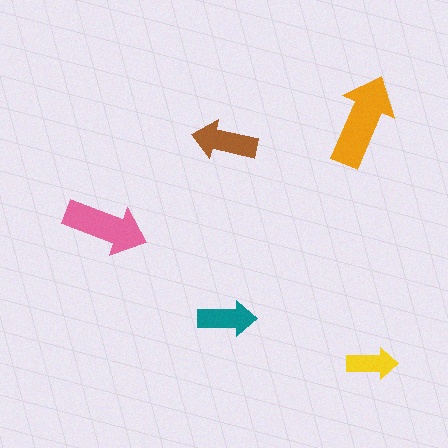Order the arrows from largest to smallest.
the orange one, the pink one, the brown one, the teal one, the yellow one.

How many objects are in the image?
There are 5 objects in the image.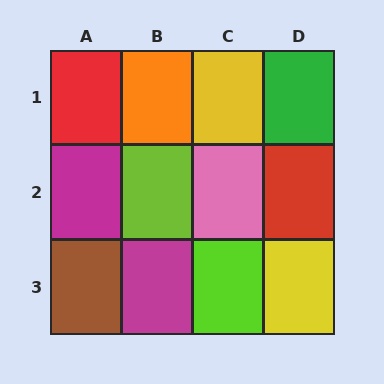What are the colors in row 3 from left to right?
Brown, magenta, lime, yellow.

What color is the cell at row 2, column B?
Lime.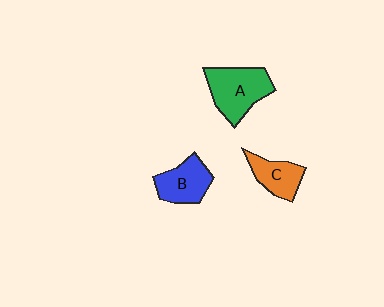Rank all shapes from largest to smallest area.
From largest to smallest: A (green), B (blue), C (orange).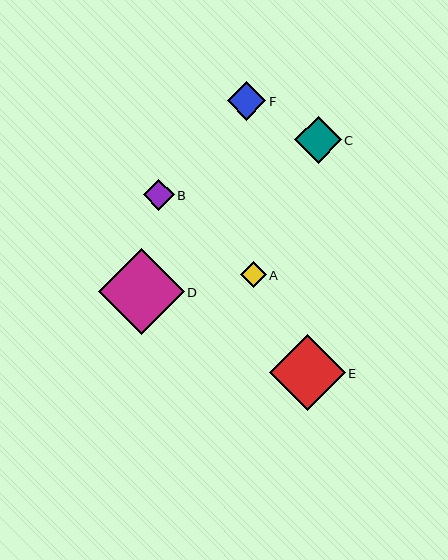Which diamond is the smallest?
Diamond A is the smallest with a size of approximately 26 pixels.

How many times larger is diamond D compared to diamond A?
Diamond D is approximately 3.3 times the size of diamond A.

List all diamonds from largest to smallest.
From largest to smallest: D, E, C, F, B, A.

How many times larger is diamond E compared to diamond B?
Diamond E is approximately 2.4 times the size of diamond B.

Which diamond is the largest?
Diamond D is the largest with a size of approximately 85 pixels.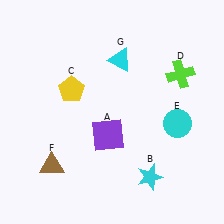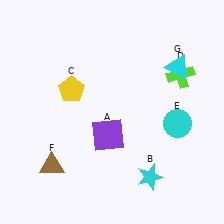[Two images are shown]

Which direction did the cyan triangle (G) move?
The cyan triangle (G) moved right.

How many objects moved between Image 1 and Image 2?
1 object moved between the two images.